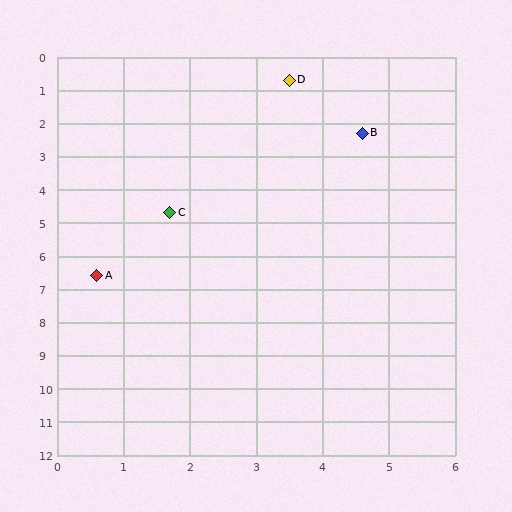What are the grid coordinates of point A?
Point A is at approximately (0.6, 6.6).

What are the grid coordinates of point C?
Point C is at approximately (1.7, 4.7).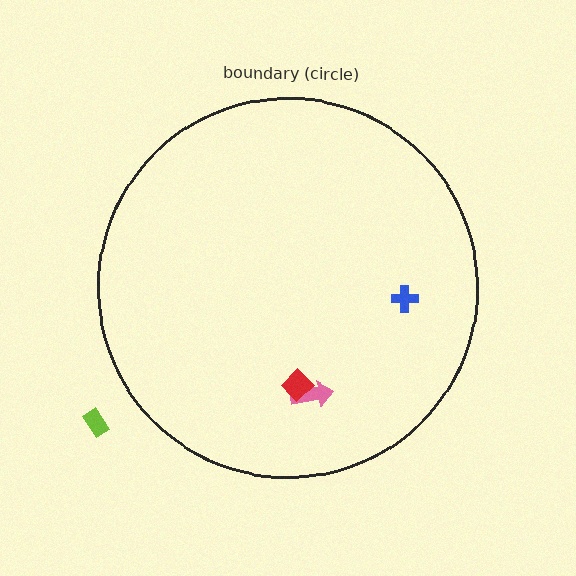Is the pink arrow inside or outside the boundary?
Inside.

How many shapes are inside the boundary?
3 inside, 1 outside.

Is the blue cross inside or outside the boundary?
Inside.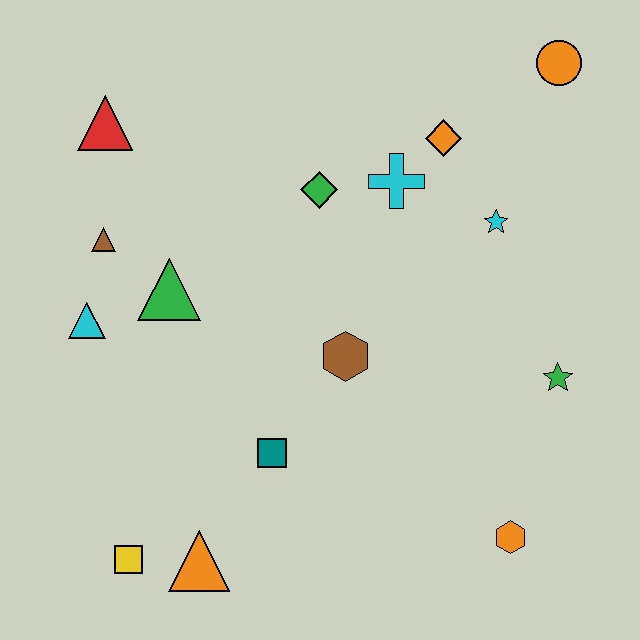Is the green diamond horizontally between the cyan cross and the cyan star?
No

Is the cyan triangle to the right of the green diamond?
No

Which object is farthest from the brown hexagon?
The orange circle is farthest from the brown hexagon.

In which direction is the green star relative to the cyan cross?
The green star is below the cyan cross.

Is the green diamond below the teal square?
No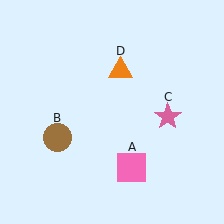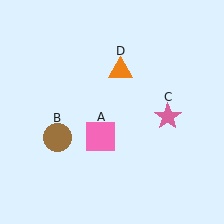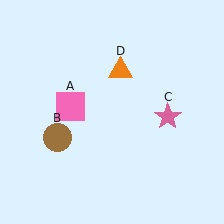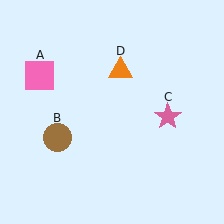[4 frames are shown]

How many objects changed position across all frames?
1 object changed position: pink square (object A).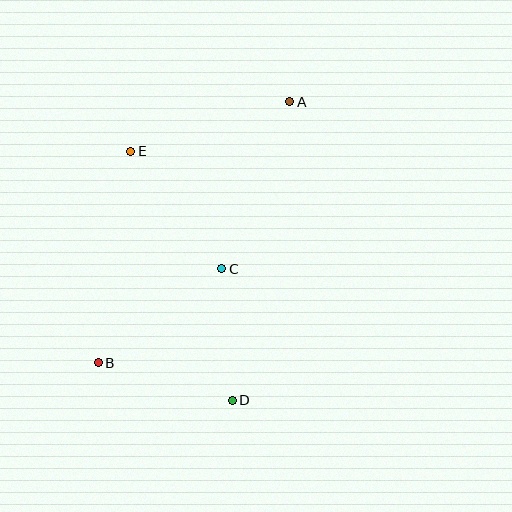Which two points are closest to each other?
Points C and D are closest to each other.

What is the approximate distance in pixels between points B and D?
The distance between B and D is approximately 139 pixels.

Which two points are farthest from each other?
Points A and B are farthest from each other.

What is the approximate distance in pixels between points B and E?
The distance between B and E is approximately 214 pixels.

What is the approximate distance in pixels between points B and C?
The distance between B and C is approximately 155 pixels.